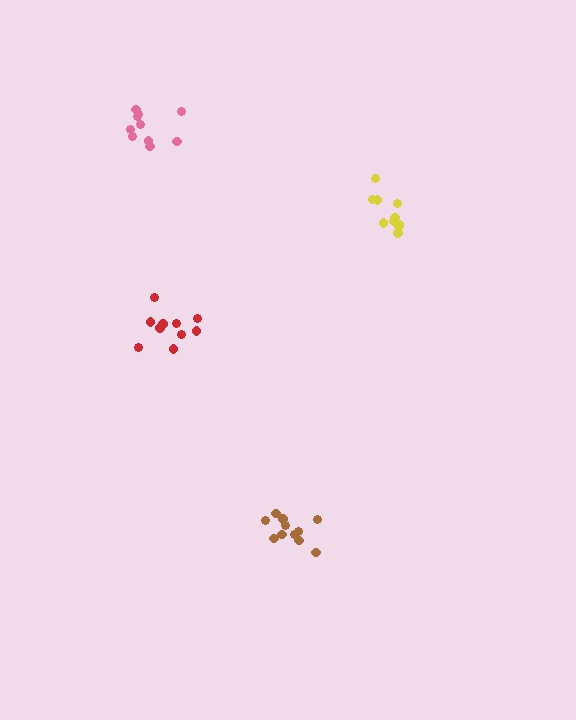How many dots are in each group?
Group 1: 10 dots, Group 2: 10 dots, Group 3: 11 dots, Group 4: 11 dots (42 total).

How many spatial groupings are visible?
There are 4 spatial groupings.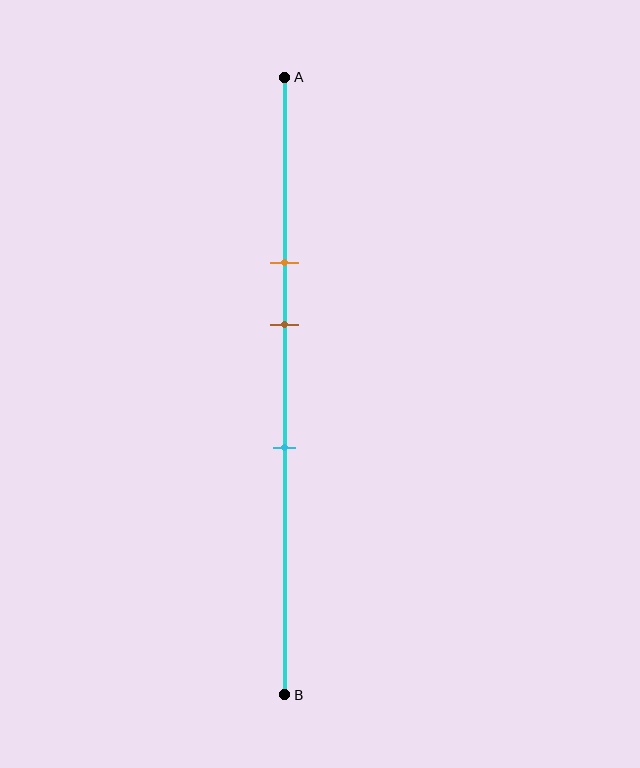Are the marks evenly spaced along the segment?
Yes, the marks are approximately evenly spaced.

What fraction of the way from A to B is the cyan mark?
The cyan mark is approximately 60% (0.6) of the way from A to B.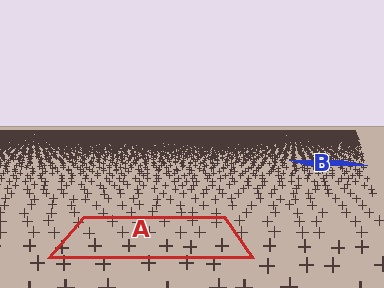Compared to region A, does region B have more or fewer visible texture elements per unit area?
Region B has more texture elements per unit area — they are packed more densely because it is farther away.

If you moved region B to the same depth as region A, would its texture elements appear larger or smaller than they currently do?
They would appear larger. At a closer depth, the same texture elements are projected at a bigger on-screen size.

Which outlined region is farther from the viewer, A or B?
Region B is farther from the viewer — the texture elements inside it appear smaller and more densely packed.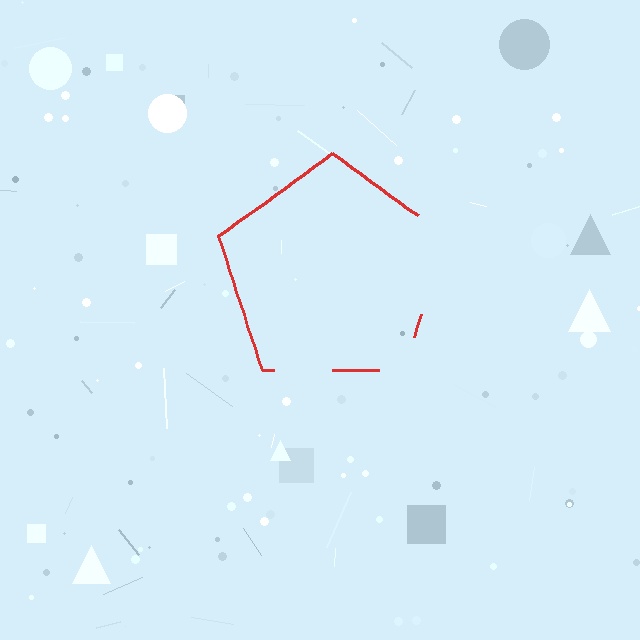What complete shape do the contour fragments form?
The contour fragments form a pentagon.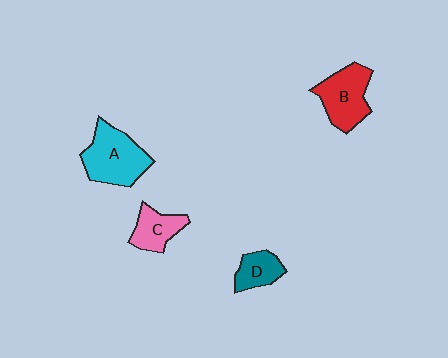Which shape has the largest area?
Shape A (cyan).